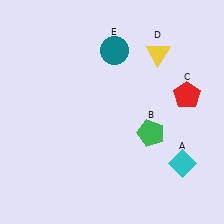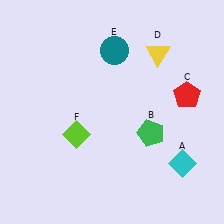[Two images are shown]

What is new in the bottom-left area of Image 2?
A lime diamond (F) was added in the bottom-left area of Image 2.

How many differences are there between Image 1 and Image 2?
There is 1 difference between the two images.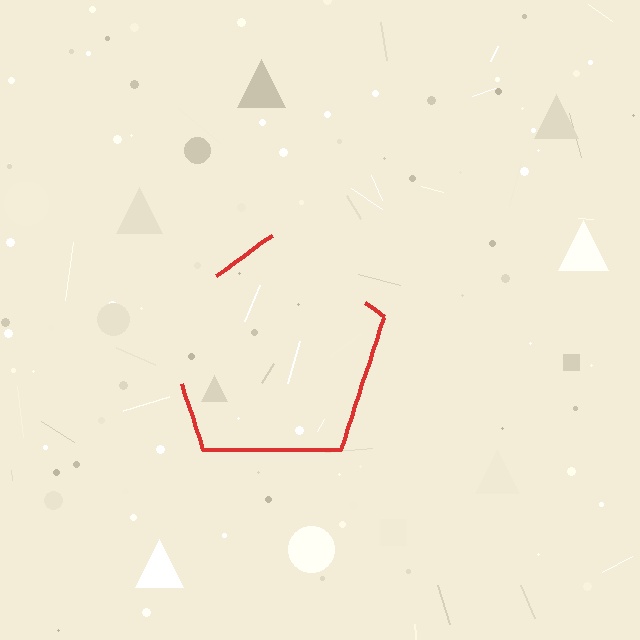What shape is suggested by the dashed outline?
The dashed outline suggests a pentagon.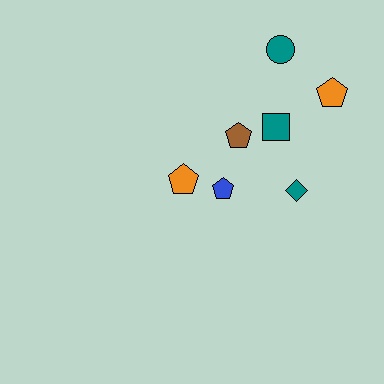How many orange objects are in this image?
There are 2 orange objects.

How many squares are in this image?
There is 1 square.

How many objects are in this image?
There are 7 objects.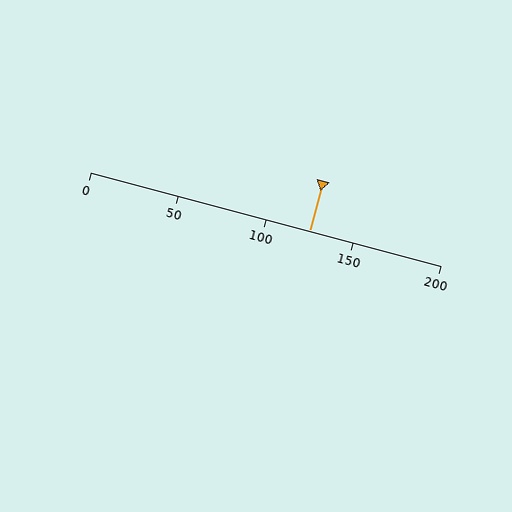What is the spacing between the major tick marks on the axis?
The major ticks are spaced 50 apart.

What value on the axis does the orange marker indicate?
The marker indicates approximately 125.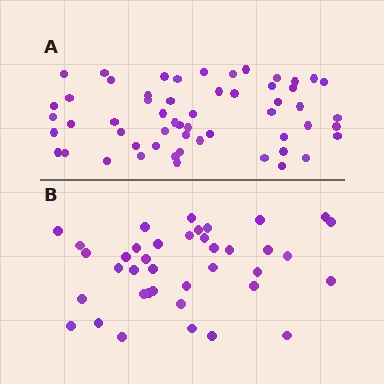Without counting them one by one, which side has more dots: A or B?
Region A (the top region) has more dots.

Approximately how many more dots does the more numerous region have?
Region A has approximately 15 more dots than region B.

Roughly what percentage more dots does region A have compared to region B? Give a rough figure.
About 45% more.